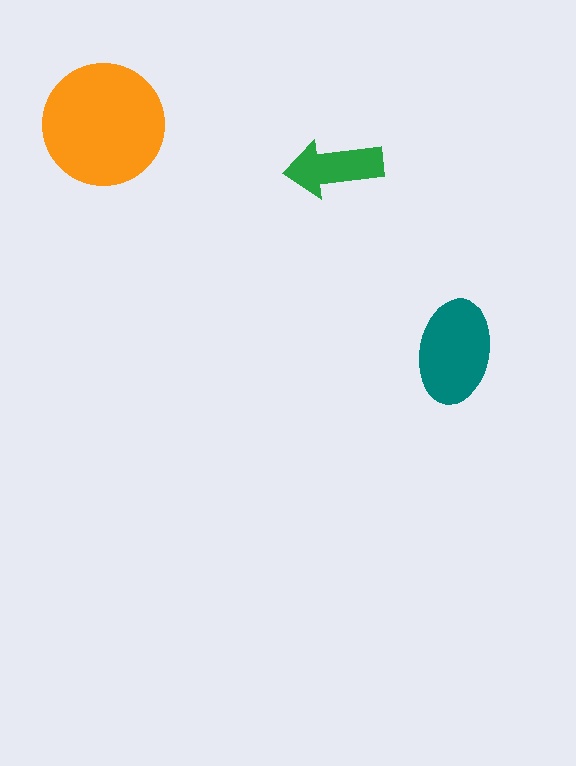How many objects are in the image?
There are 3 objects in the image.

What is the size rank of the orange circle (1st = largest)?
1st.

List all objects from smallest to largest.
The green arrow, the teal ellipse, the orange circle.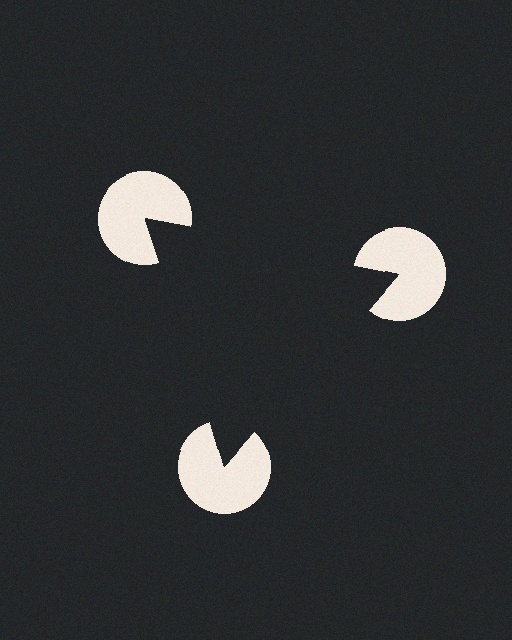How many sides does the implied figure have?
3 sides.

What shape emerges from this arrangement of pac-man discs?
An illusory triangle — its edges are inferred from the aligned wedge cuts in the pac-man discs, not physically drawn.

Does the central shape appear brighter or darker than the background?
It typically appears slightly darker than the background, even though no actual brightness change is drawn.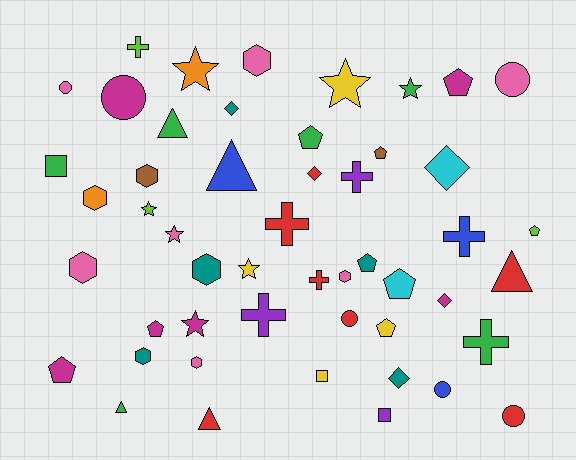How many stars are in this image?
There are 7 stars.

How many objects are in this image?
There are 50 objects.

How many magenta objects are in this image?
There are 6 magenta objects.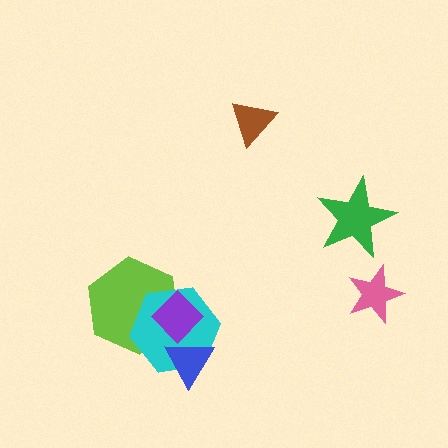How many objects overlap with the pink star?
0 objects overlap with the pink star.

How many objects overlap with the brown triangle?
0 objects overlap with the brown triangle.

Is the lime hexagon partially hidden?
Yes, it is partially covered by another shape.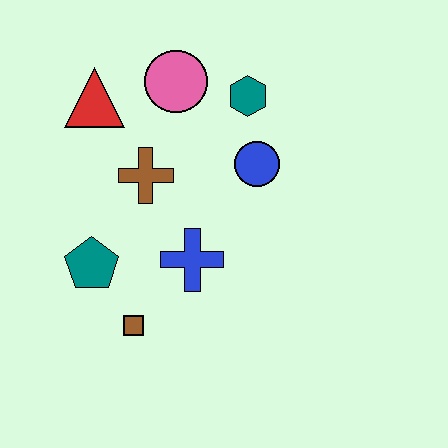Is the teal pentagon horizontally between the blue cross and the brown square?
No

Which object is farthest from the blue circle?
The brown square is farthest from the blue circle.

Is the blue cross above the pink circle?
No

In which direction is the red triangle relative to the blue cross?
The red triangle is above the blue cross.